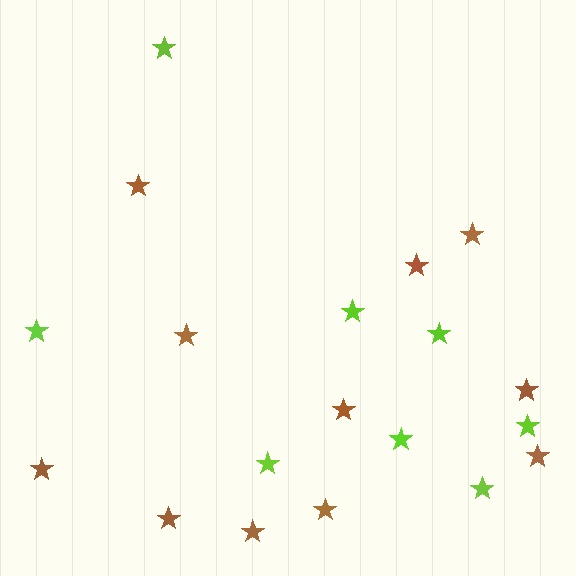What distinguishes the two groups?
There are 2 groups: one group of brown stars (11) and one group of lime stars (8).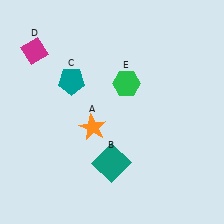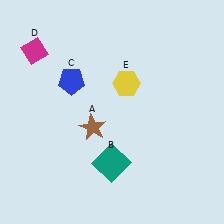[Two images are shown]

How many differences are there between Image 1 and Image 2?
There are 3 differences between the two images.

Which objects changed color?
A changed from orange to brown. C changed from teal to blue. E changed from green to yellow.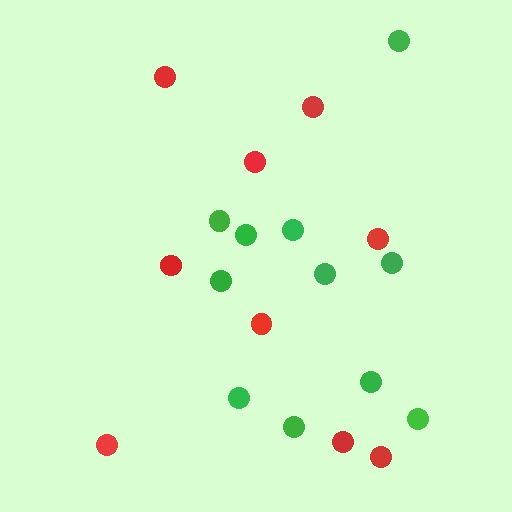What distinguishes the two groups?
There are 2 groups: one group of red circles (9) and one group of green circles (11).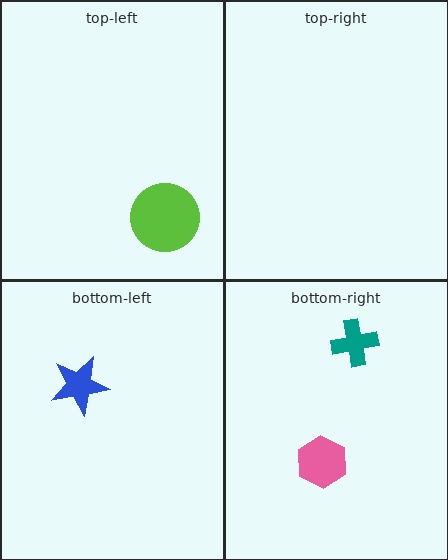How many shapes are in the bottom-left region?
1.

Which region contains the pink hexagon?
The bottom-right region.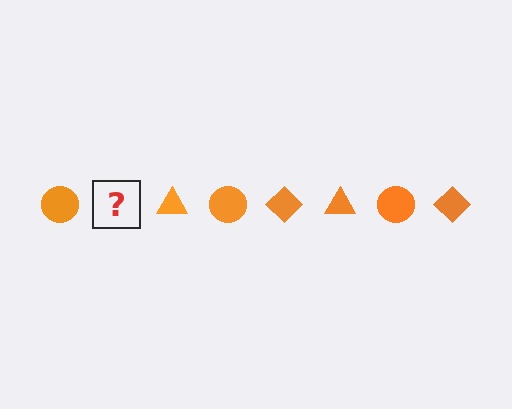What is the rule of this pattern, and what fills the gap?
The rule is that the pattern cycles through circle, diamond, triangle shapes in orange. The gap should be filled with an orange diamond.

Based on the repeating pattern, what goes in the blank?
The blank should be an orange diamond.